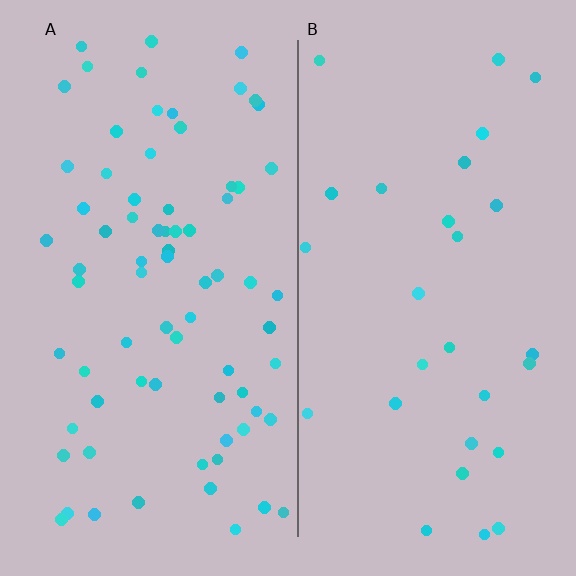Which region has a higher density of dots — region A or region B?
A (the left).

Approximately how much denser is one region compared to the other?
Approximately 2.7× — region A over region B.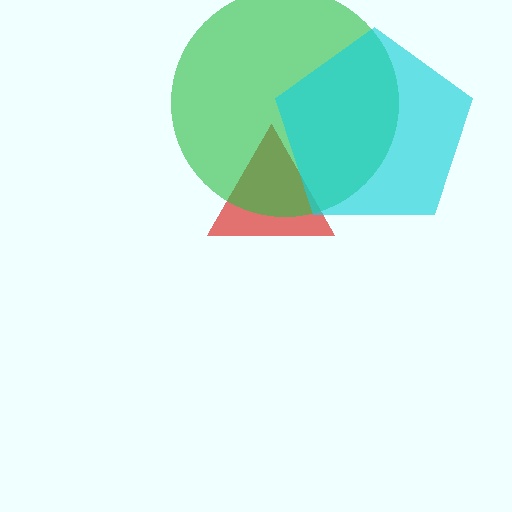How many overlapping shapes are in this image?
There are 3 overlapping shapes in the image.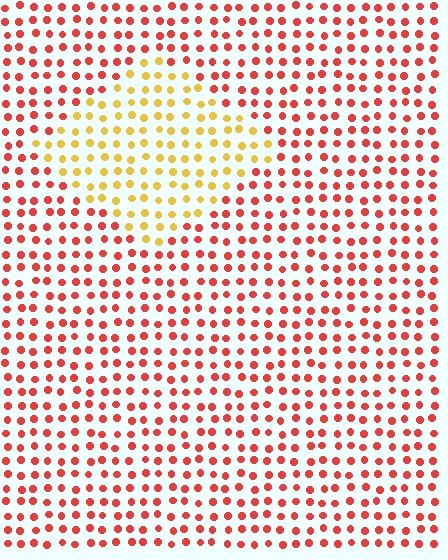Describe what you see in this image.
The image is filled with small red elements in a uniform arrangement. A diamond-shaped region is visible where the elements are tinted to a slightly different hue, forming a subtle color boundary.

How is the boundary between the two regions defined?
The boundary is defined purely by a slight shift in hue (about 48 degrees). Spacing, size, and orientation are identical on both sides.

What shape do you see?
I see a diamond.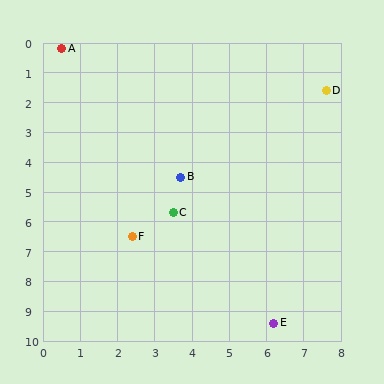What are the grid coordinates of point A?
Point A is at approximately (0.5, 0.2).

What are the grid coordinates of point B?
Point B is at approximately (3.7, 4.5).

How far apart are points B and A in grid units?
Points B and A are about 5.4 grid units apart.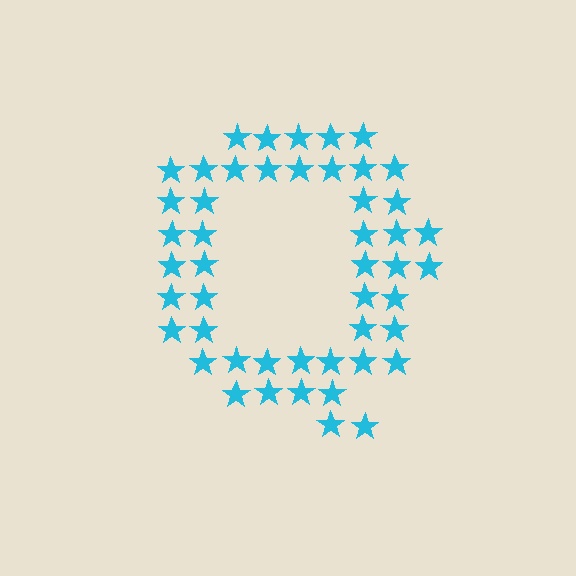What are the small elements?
The small elements are stars.